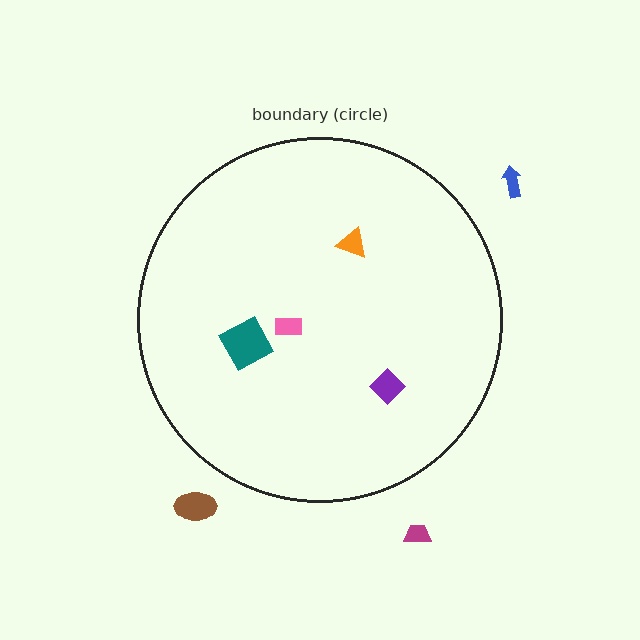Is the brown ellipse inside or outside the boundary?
Outside.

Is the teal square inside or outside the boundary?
Inside.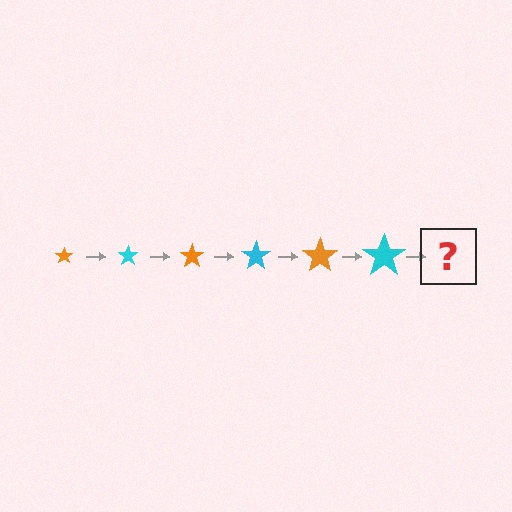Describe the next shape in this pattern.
It should be an orange star, larger than the previous one.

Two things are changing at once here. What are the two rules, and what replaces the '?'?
The two rules are that the star grows larger each step and the color cycles through orange and cyan. The '?' should be an orange star, larger than the previous one.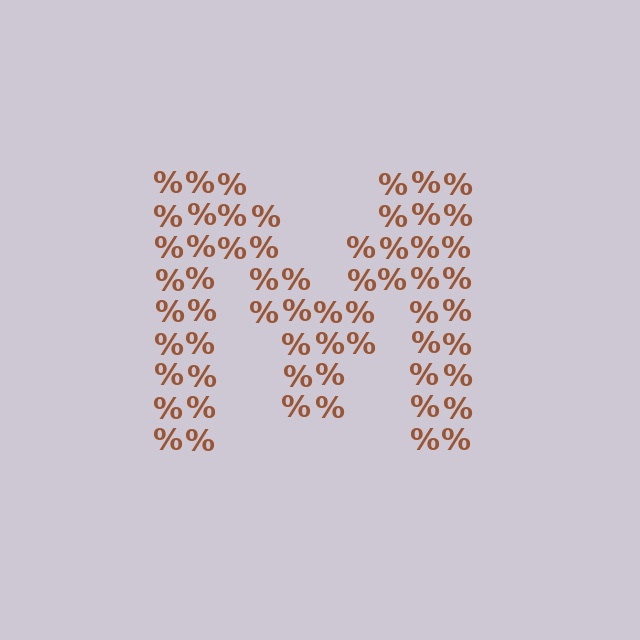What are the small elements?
The small elements are percent signs.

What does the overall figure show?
The overall figure shows the letter M.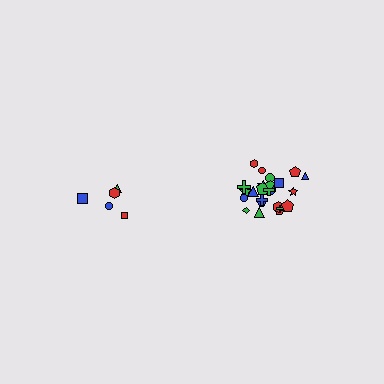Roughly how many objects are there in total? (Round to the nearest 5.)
Roughly 30 objects in total.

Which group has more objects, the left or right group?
The right group.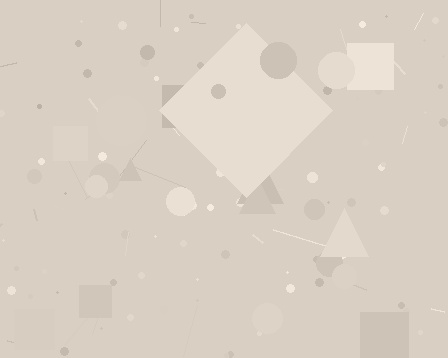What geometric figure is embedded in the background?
A diamond is embedded in the background.